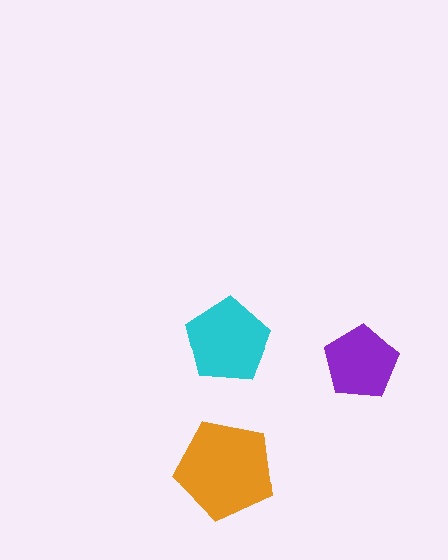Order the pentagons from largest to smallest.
the orange one, the cyan one, the purple one.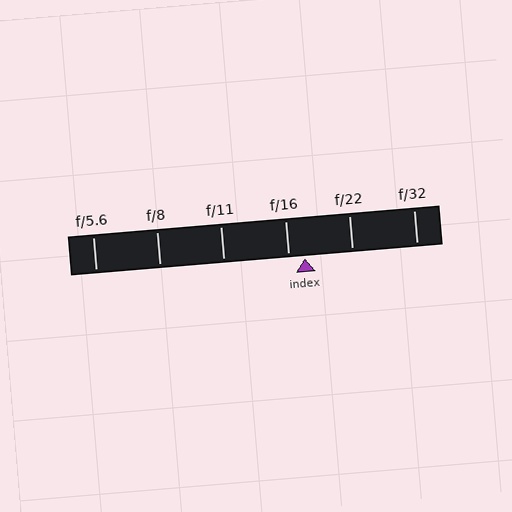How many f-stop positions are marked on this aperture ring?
There are 6 f-stop positions marked.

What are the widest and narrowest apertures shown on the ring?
The widest aperture shown is f/5.6 and the narrowest is f/32.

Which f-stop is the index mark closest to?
The index mark is closest to f/16.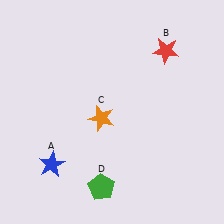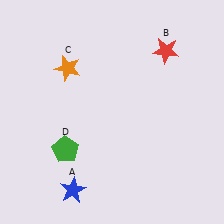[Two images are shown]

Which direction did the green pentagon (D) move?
The green pentagon (D) moved up.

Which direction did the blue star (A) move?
The blue star (A) moved down.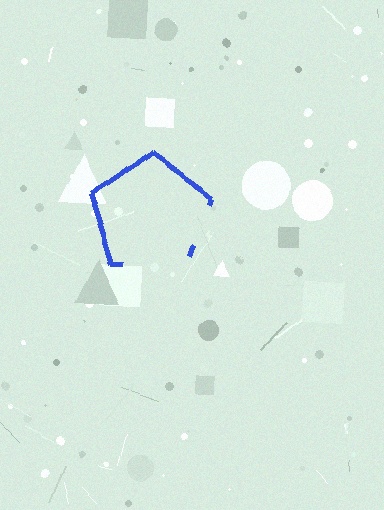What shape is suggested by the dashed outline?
The dashed outline suggests a pentagon.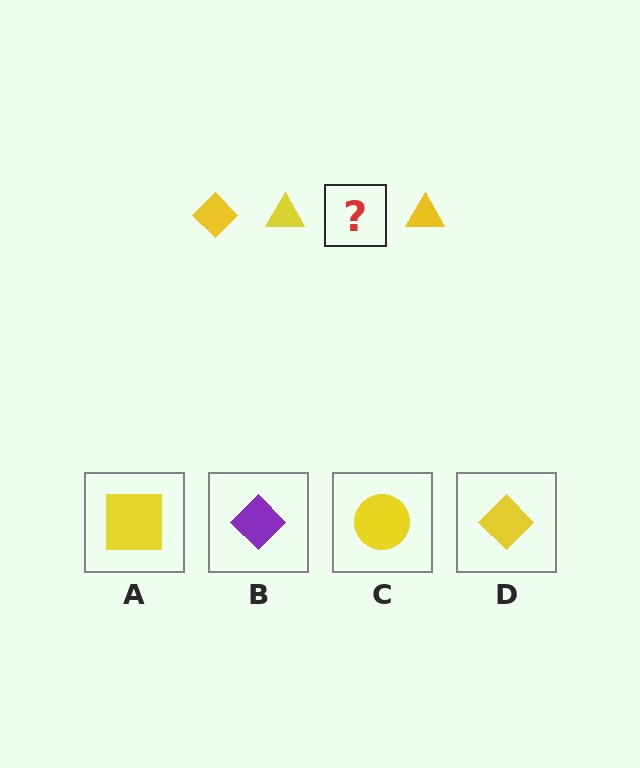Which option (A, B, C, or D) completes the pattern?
D.